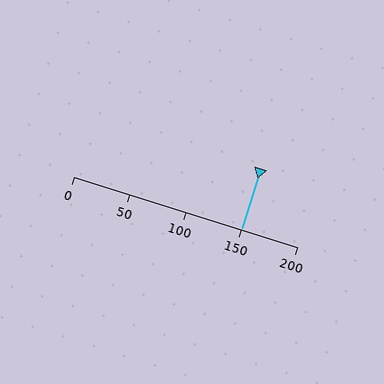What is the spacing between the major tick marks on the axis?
The major ticks are spaced 50 apart.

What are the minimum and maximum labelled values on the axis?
The axis runs from 0 to 200.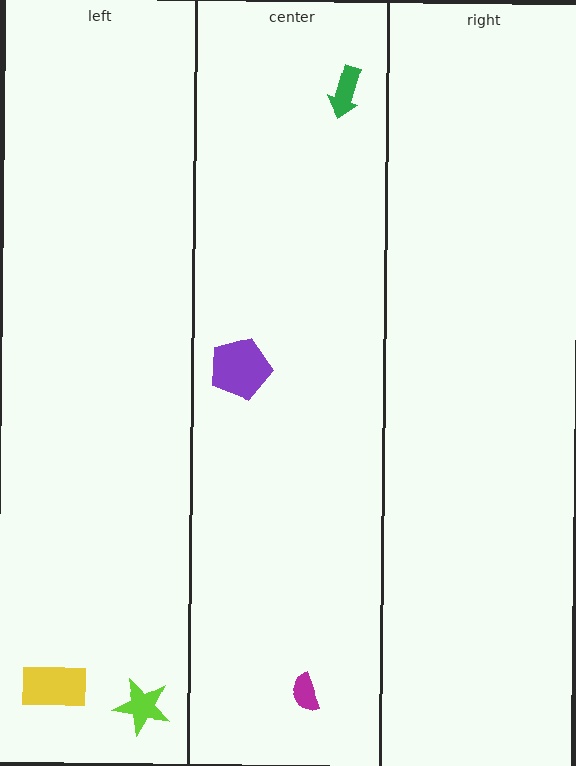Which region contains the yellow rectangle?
The left region.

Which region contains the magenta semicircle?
The center region.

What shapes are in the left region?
The lime star, the yellow rectangle.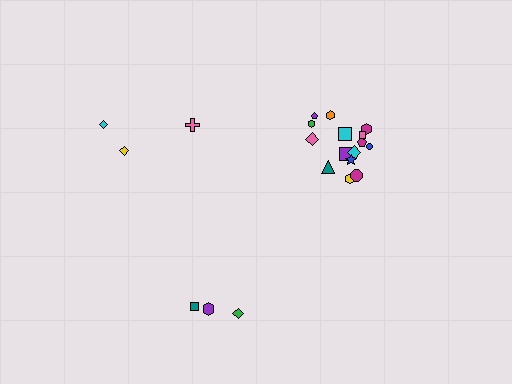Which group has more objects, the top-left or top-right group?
The top-right group.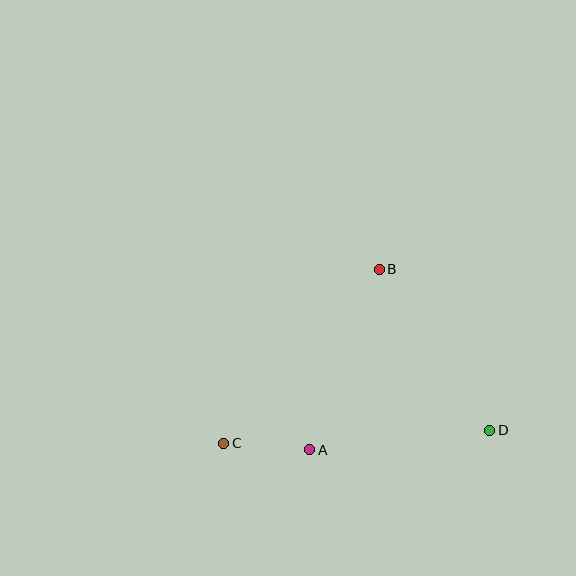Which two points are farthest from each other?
Points C and D are farthest from each other.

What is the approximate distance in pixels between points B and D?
The distance between B and D is approximately 195 pixels.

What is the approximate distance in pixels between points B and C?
The distance between B and C is approximately 233 pixels.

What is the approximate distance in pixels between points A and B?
The distance between A and B is approximately 193 pixels.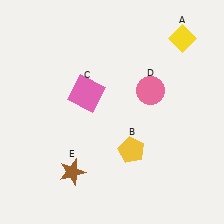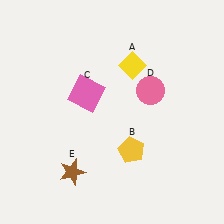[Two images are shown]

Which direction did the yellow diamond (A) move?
The yellow diamond (A) moved left.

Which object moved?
The yellow diamond (A) moved left.